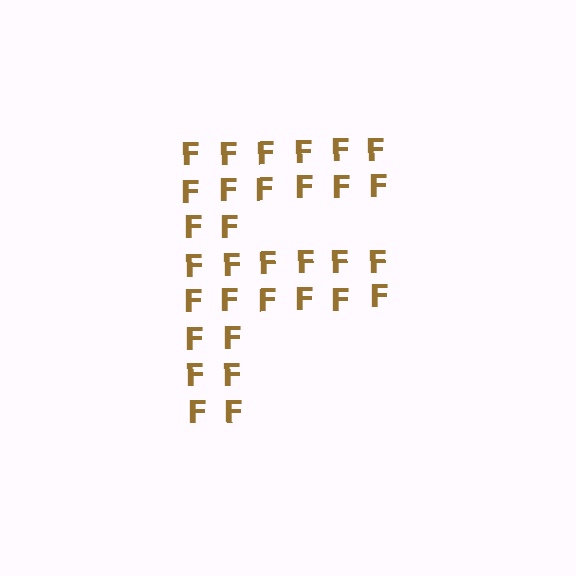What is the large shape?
The large shape is the letter F.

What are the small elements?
The small elements are letter F's.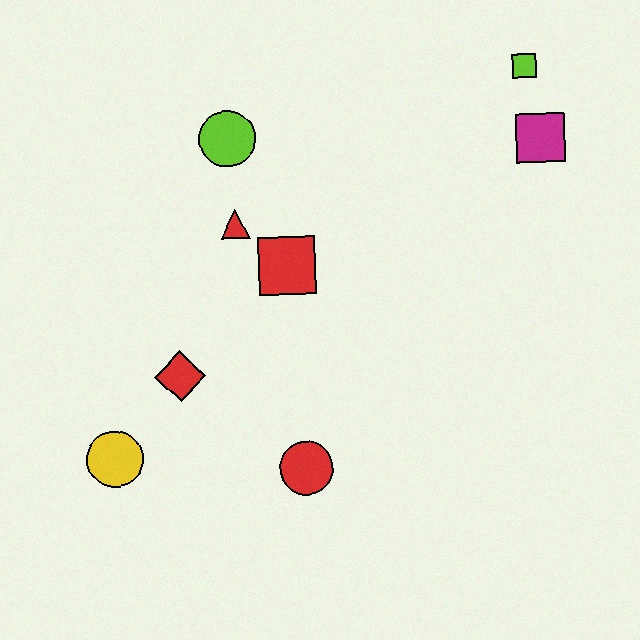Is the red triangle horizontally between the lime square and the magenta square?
No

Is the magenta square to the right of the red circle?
Yes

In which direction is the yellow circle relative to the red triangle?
The yellow circle is below the red triangle.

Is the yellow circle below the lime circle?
Yes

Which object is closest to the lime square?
The magenta square is closest to the lime square.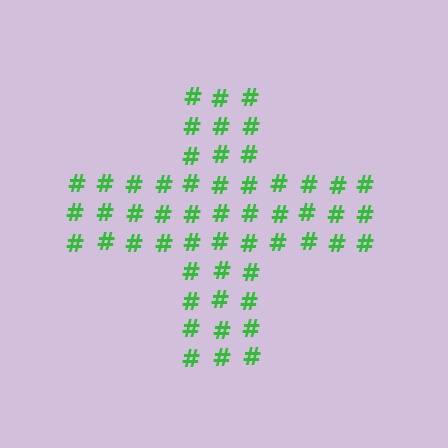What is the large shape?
The large shape is a cross.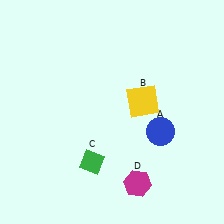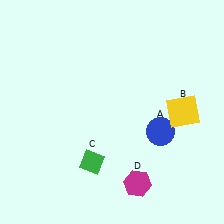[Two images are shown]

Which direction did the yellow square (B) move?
The yellow square (B) moved right.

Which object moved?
The yellow square (B) moved right.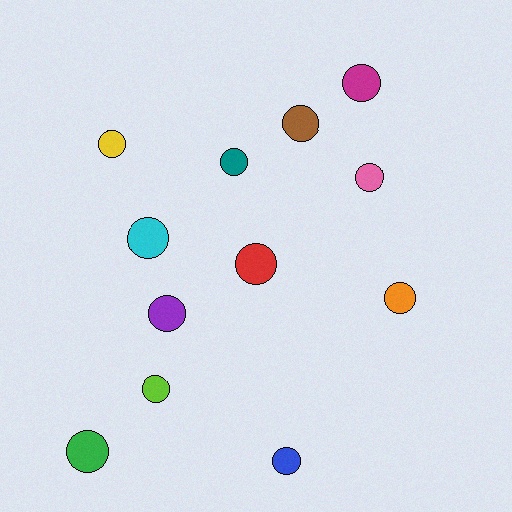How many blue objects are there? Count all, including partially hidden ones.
There is 1 blue object.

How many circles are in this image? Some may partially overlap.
There are 12 circles.